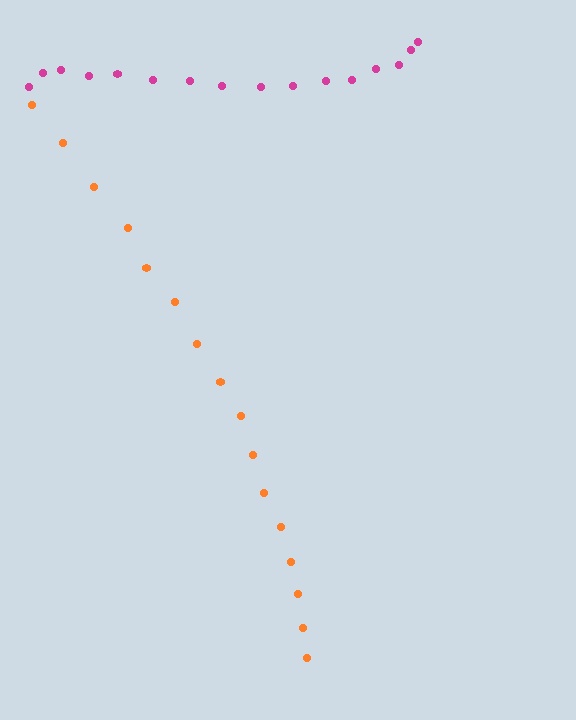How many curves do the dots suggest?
There are 2 distinct paths.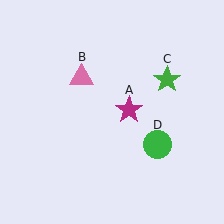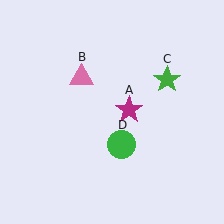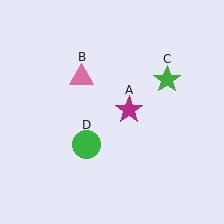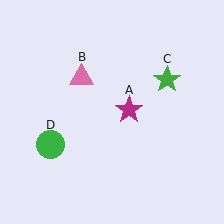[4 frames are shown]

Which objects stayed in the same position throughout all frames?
Magenta star (object A) and pink triangle (object B) and green star (object C) remained stationary.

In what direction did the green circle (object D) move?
The green circle (object D) moved left.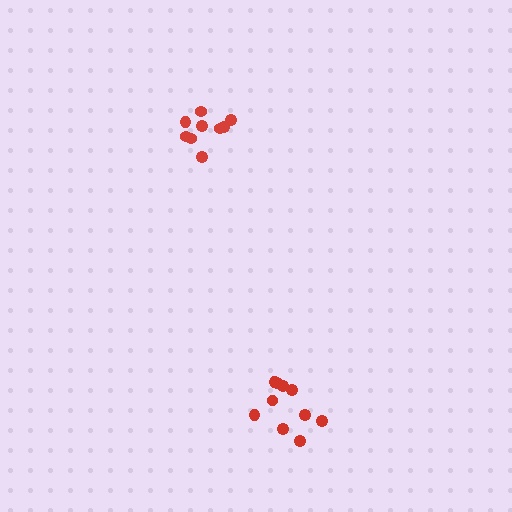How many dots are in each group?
Group 1: 10 dots, Group 2: 9 dots (19 total).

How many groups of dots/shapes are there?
There are 2 groups.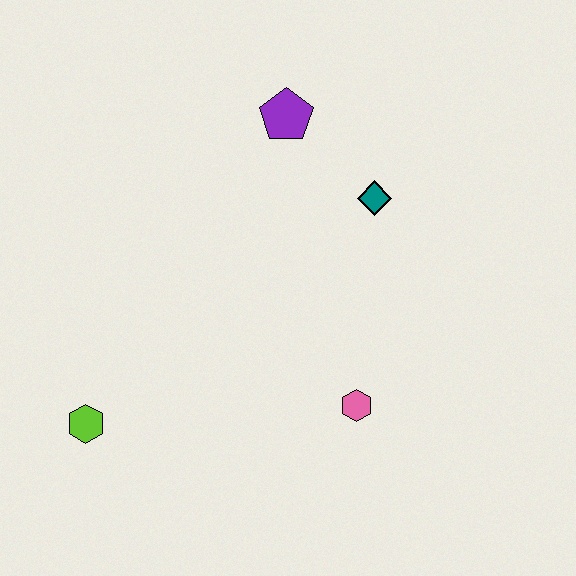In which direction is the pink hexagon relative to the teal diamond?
The pink hexagon is below the teal diamond.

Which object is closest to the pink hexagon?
The teal diamond is closest to the pink hexagon.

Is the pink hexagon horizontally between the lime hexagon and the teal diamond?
Yes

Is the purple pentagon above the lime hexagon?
Yes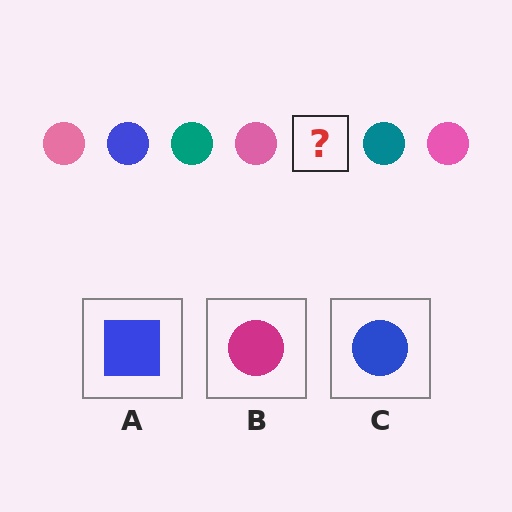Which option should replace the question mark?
Option C.